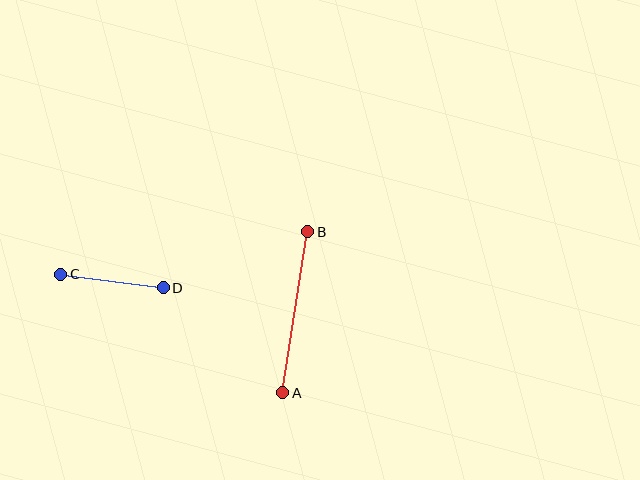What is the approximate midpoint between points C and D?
The midpoint is at approximately (112, 281) pixels.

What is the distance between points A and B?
The distance is approximately 163 pixels.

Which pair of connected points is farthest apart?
Points A and B are farthest apart.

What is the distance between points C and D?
The distance is approximately 103 pixels.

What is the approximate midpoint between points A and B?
The midpoint is at approximately (295, 312) pixels.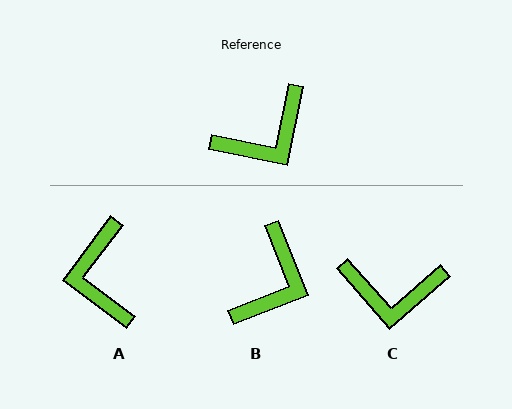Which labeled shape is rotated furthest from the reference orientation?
A, about 115 degrees away.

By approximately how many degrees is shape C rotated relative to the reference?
Approximately 37 degrees clockwise.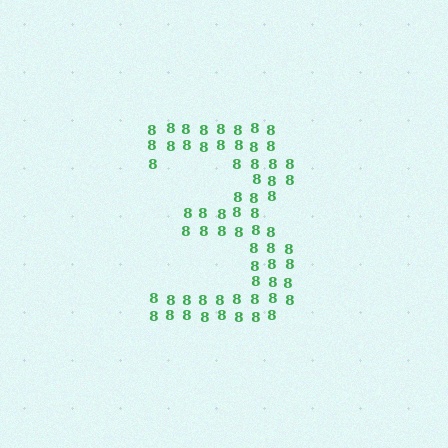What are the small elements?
The small elements are digit 8's.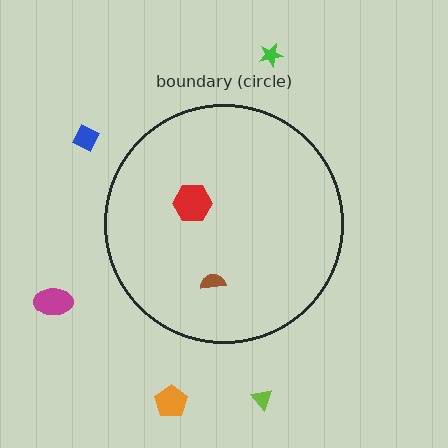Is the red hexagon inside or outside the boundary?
Inside.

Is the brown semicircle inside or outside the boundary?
Inside.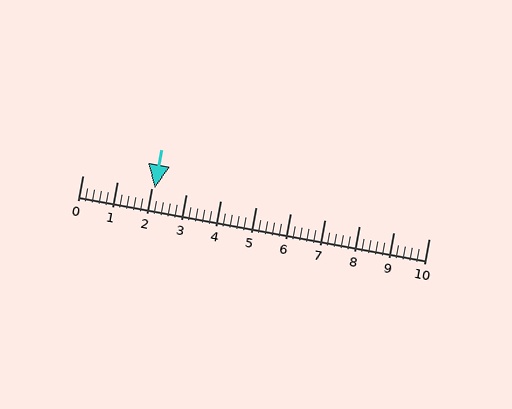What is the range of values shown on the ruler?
The ruler shows values from 0 to 10.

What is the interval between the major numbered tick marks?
The major tick marks are spaced 1 units apart.